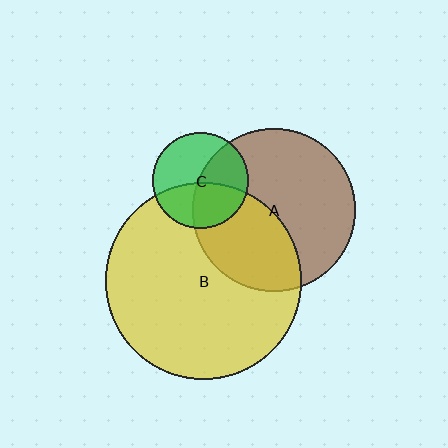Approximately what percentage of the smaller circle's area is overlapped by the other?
Approximately 40%.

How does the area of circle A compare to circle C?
Approximately 2.9 times.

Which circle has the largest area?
Circle B (yellow).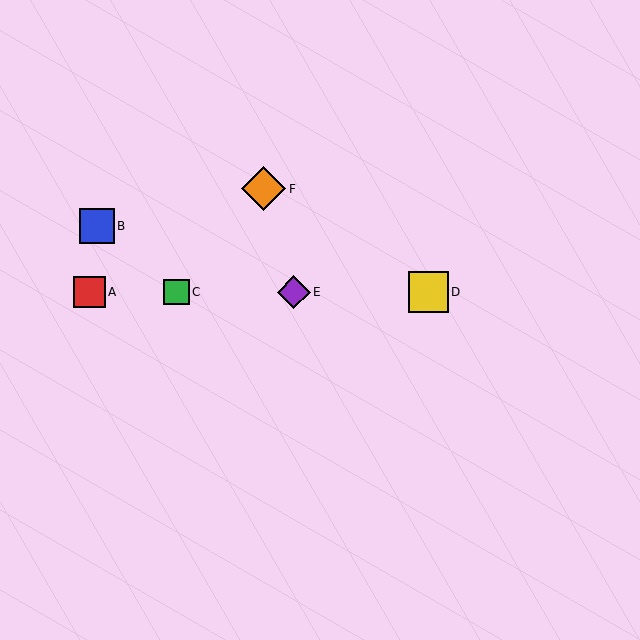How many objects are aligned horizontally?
4 objects (A, C, D, E) are aligned horizontally.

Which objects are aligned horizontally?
Objects A, C, D, E are aligned horizontally.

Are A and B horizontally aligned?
No, A is at y≈292 and B is at y≈226.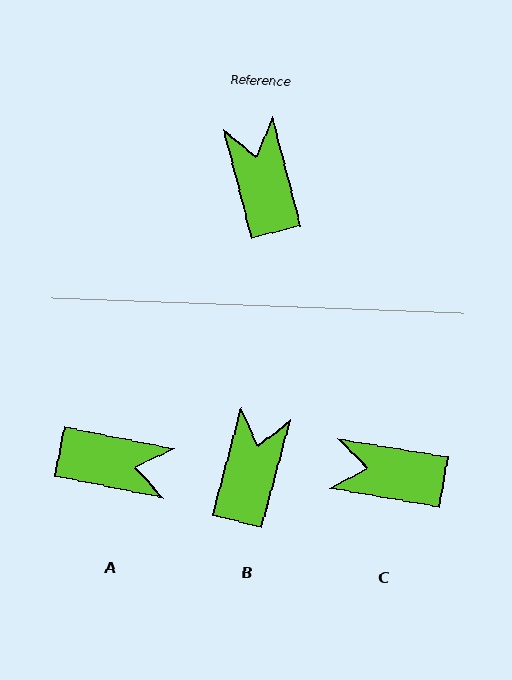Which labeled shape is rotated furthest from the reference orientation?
A, about 116 degrees away.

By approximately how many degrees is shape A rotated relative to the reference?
Approximately 116 degrees clockwise.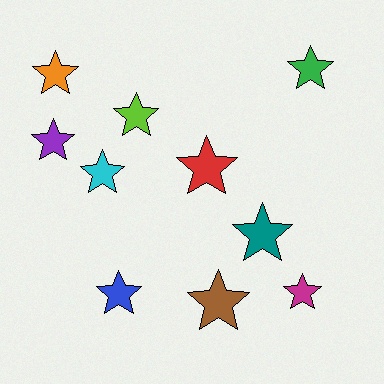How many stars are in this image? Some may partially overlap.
There are 10 stars.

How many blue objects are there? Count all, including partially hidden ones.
There is 1 blue object.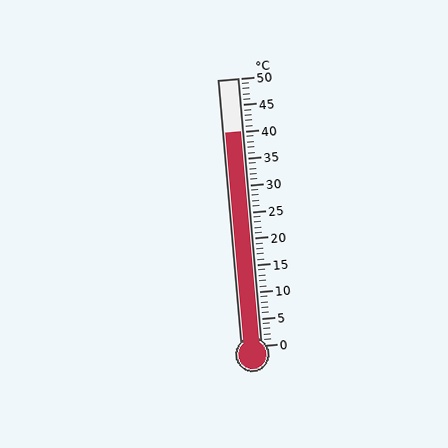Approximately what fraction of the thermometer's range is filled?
The thermometer is filled to approximately 80% of its range.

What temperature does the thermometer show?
The thermometer shows approximately 40°C.